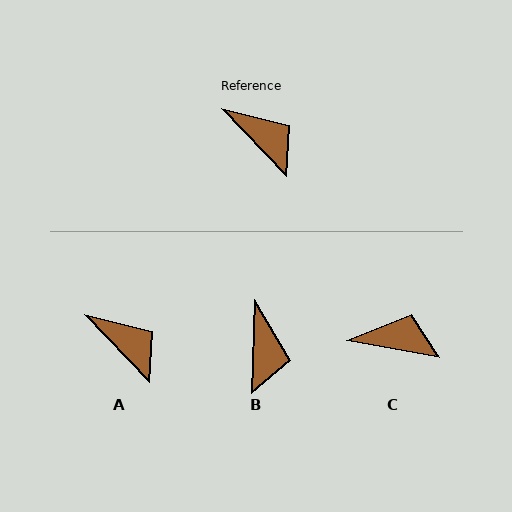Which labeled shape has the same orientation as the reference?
A.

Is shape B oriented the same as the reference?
No, it is off by about 46 degrees.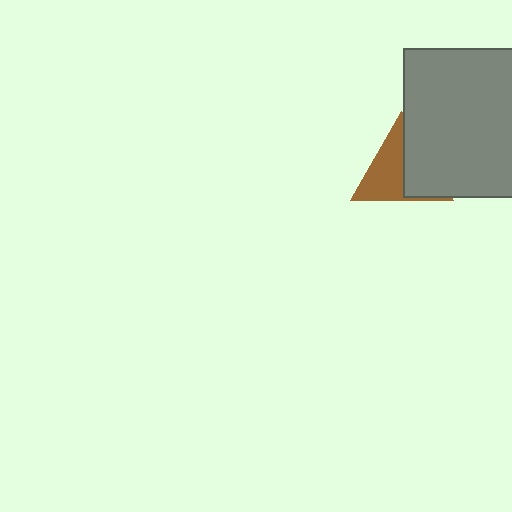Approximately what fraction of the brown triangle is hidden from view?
Roughly 42% of the brown triangle is hidden behind the gray square.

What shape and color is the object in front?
The object in front is a gray square.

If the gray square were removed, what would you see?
You would see the complete brown triangle.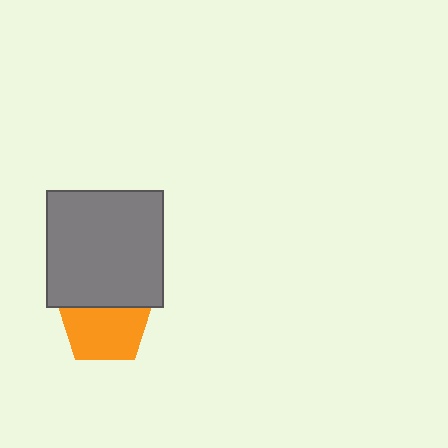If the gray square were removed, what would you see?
You would see the complete orange pentagon.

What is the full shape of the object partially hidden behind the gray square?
The partially hidden object is an orange pentagon.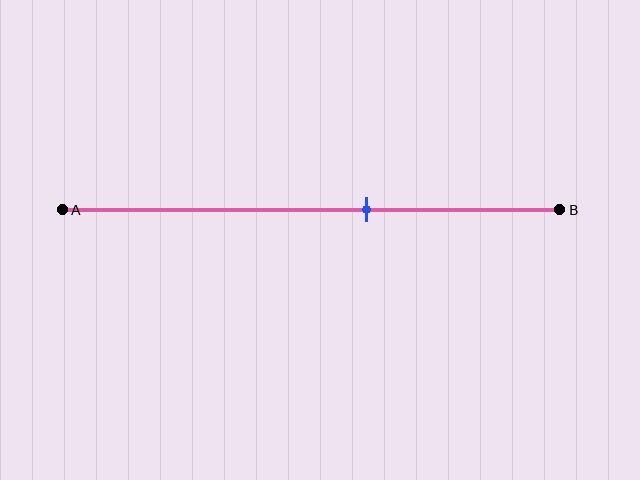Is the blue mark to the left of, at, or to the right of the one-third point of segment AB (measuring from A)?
The blue mark is to the right of the one-third point of segment AB.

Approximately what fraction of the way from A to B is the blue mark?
The blue mark is approximately 60% of the way from A to B.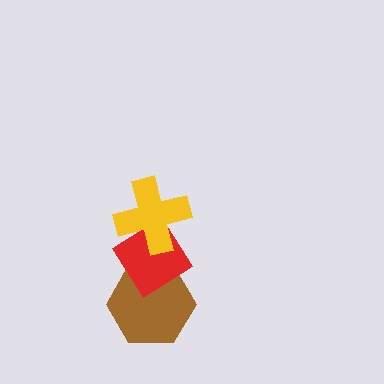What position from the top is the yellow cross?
The yellow cross is 1st from the top.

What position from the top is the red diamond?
The red diamond is 2nd from the top.